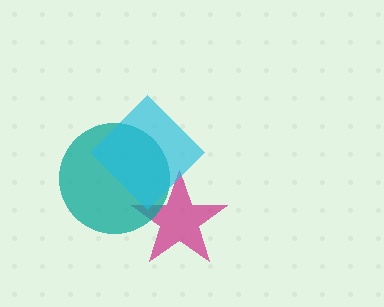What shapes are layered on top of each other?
The layered shapes are: a magenta star, a teal circle, a cyan diamond.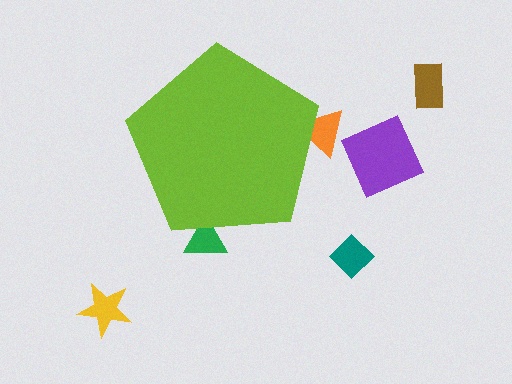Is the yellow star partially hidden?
No, the yellow star is fully visible.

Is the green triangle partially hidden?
Yes, the green triangle is partially hidden behind the lime pentagon.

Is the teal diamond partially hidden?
No, the teal diamond is fully visible.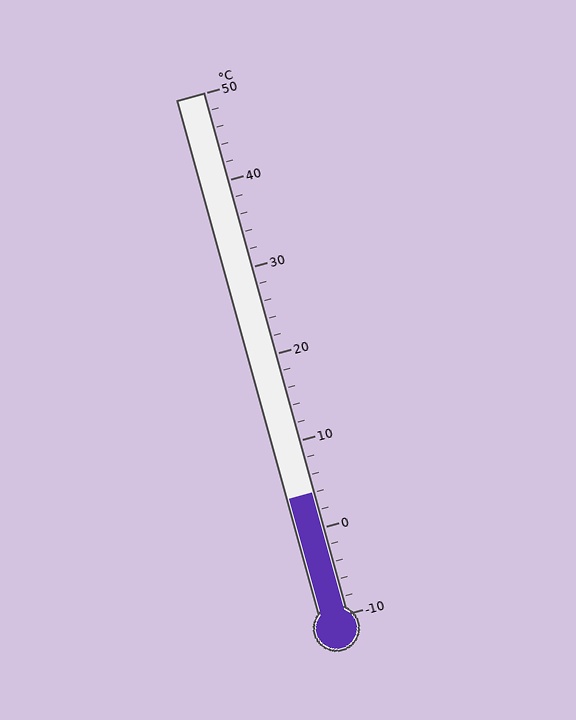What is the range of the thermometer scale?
The thermometer scale ranges from -10°C to 50°C.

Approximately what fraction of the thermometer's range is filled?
The thermometer is filled to approximately 25% of its range.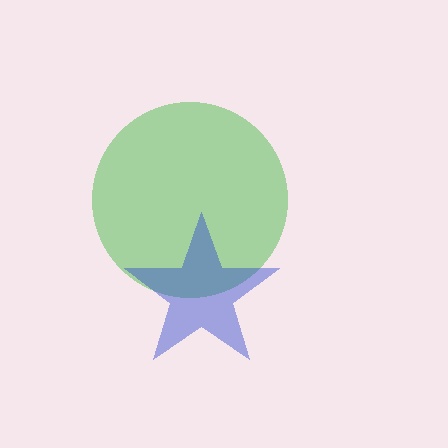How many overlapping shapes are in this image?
There are 2 overlapping shapes in the image.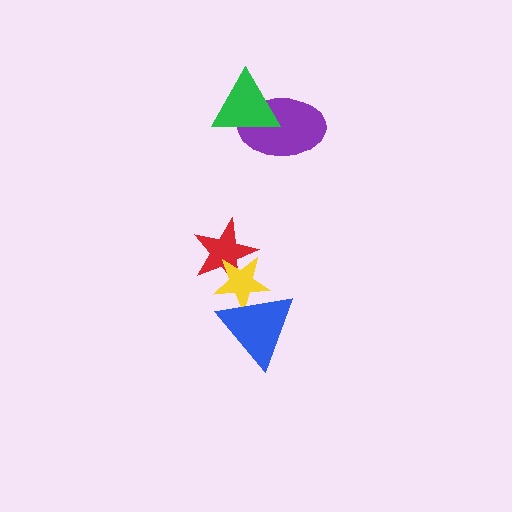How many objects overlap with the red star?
1 object overlaps with the red star.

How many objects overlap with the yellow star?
2 objects overlap with the yellow star.